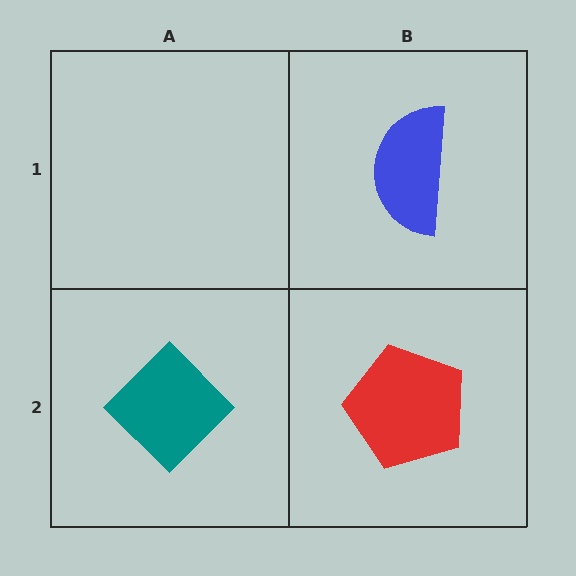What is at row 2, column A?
A teal diamond.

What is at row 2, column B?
A red pentagon.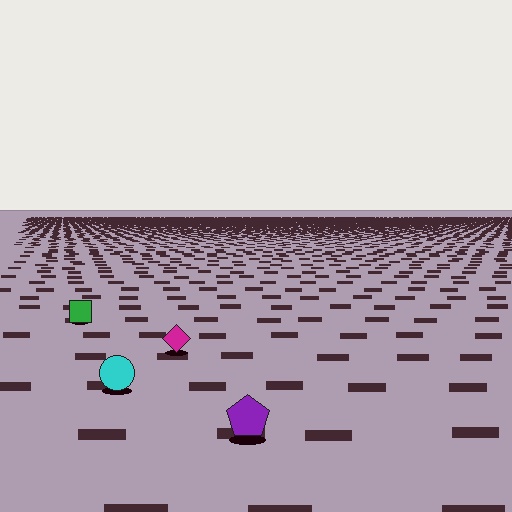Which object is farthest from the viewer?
The green square is farthest from the viewer. It appears smaller and the ground texture around it is denser.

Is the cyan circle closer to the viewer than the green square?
Yes. The cyan circle is closer — you can tell from the texture gradient: the ground texture is coarser near it.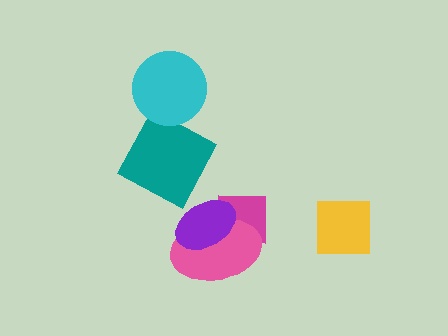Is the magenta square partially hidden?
Yes, it is partially covered by another shape.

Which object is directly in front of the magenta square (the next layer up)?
The pink ellipse is directly in front of the magenta square.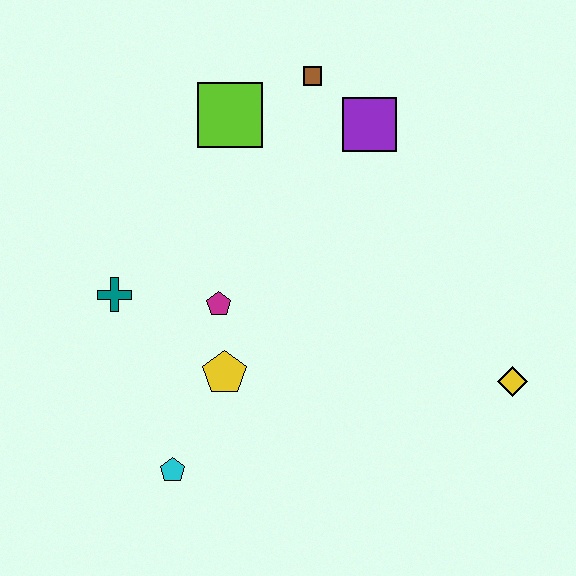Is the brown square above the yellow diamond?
Yes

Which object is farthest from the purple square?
The cyan pentagon is farthest from the purple square.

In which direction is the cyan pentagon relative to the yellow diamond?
The cyan pentagon is to the left of the yellow diamond.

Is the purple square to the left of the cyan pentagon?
No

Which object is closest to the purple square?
The brown square is closest to the purple square.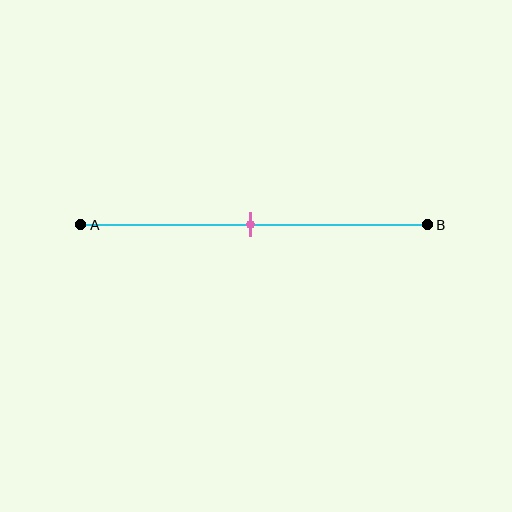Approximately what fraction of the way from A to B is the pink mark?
The pink mark is approximately 50% of the way from A to B.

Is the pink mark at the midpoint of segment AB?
Yes, the mark is approximately at the midpoint.